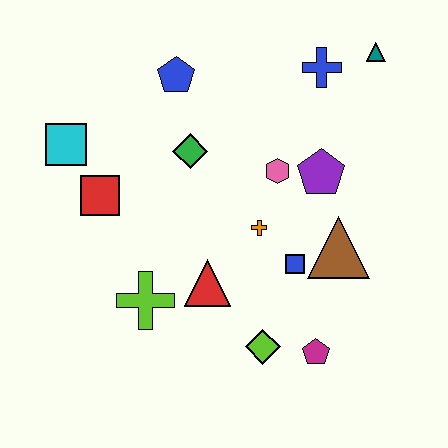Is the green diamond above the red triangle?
Yes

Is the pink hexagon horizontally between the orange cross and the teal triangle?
Yes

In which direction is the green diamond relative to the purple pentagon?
The green diamond is to the left of the purple pentagon.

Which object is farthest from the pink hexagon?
The cyan square is farthest from the pink hexagon.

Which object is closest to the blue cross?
The teal triangle is closest to the blue cross.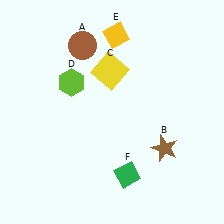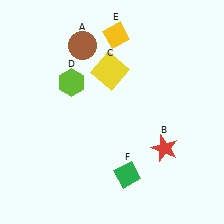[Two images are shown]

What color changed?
The star (B) changed from brown in Image 1 to red in Image 2.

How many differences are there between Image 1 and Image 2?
There is 1 difference between the two images.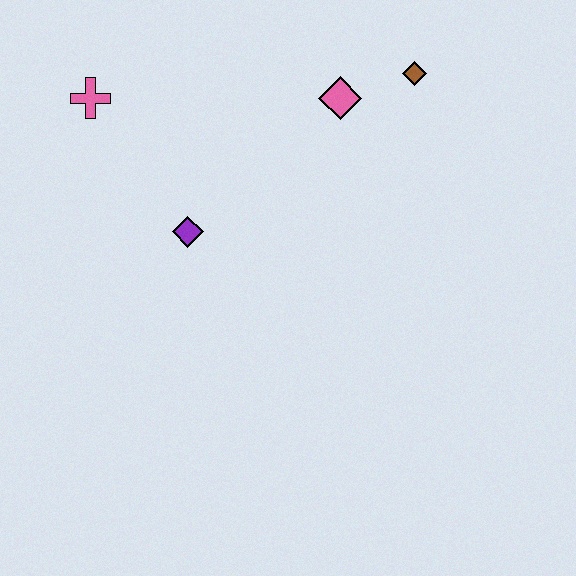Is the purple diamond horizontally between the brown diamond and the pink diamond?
No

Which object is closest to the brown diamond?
The pink diamond is closest to the brown diamond.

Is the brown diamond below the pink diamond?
No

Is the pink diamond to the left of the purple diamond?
No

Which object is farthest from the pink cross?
The brown diamond is farthest from the pink cross.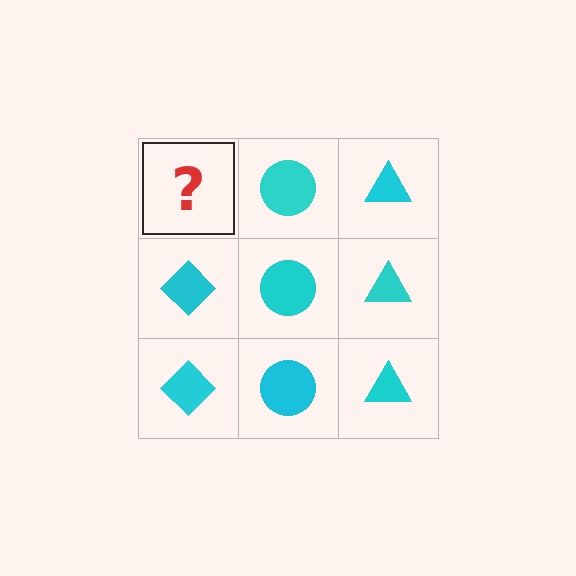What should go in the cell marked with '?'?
The missing cell should contain a cyan diamond.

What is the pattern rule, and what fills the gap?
The rule is that each column has a consistent shape. The gap should be filled with a cyan diamond.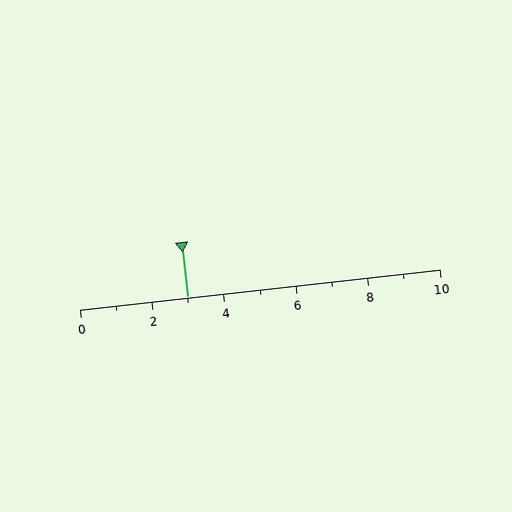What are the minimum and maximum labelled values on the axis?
The axis runs from 0 to 10.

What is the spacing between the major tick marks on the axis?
The major ticks are spaced 2 apart.